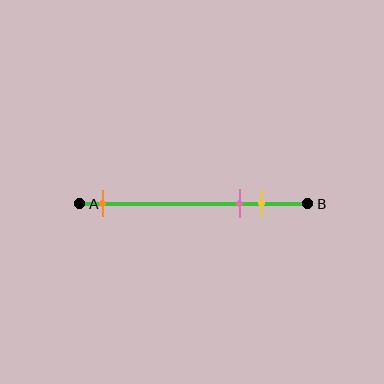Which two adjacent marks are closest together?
The pink and yellow marks are the closest adjacent pair.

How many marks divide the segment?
There are 3 marks dividing the segment.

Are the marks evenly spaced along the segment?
No, the marks are not evenly spaced.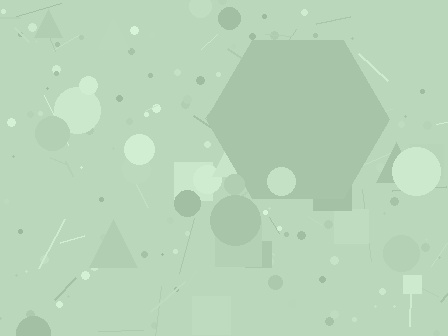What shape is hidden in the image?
A hexagon is hidden in the image.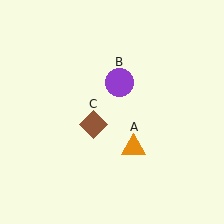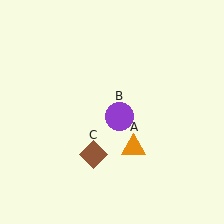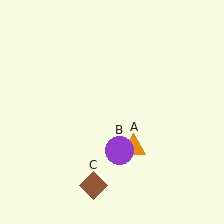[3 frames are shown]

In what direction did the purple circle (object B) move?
The purple circle (object B) moved down.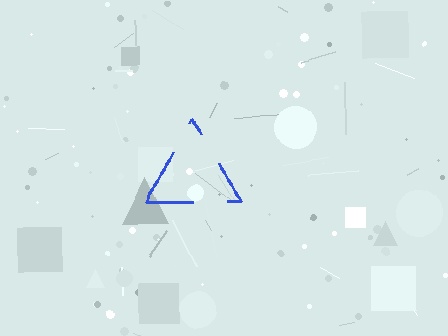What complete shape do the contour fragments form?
The contour fragments form a triangle.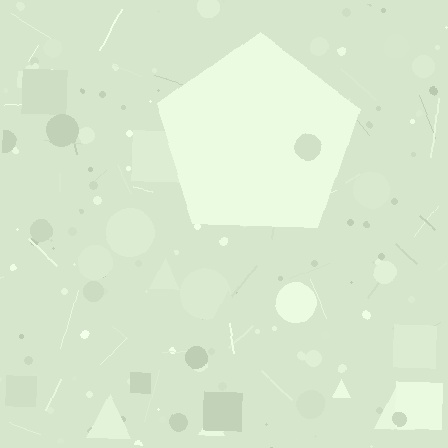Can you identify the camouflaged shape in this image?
The camouflaged shape is a pentagon.